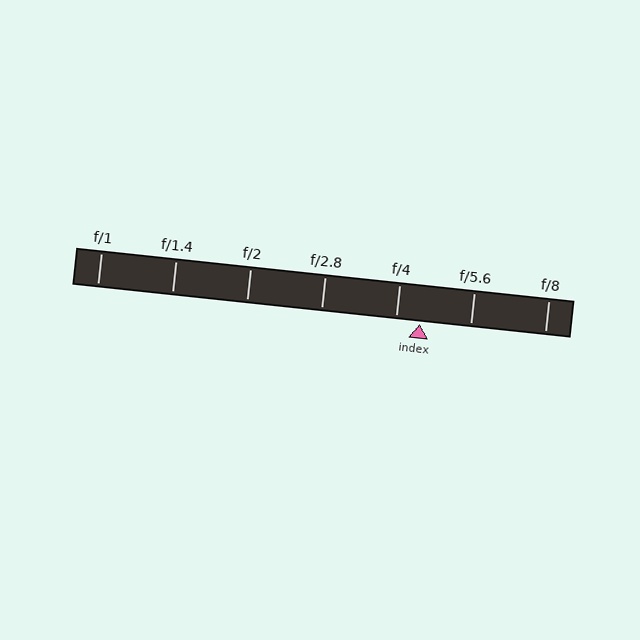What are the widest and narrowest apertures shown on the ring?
The widest aperture shown is f/1 and the narrowest is f/8.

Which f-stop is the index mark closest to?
The index mark is closest to f/4.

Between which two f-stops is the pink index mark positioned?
The index mark is between f/4 and f/5.6.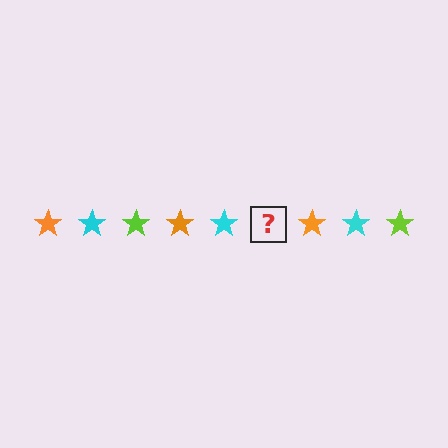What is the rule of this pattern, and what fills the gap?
The rule is that the pattern cycles through orange, cyan, lime stars. The gap should be filled with a lime star.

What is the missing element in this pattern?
The missing element is a lime star.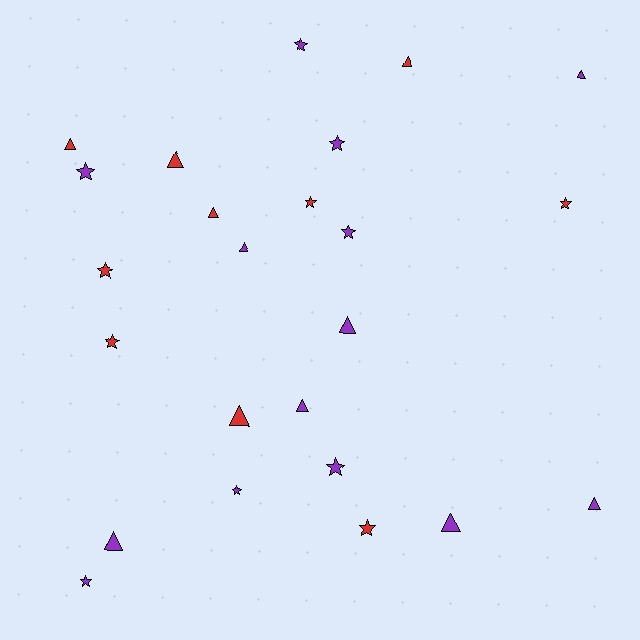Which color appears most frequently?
Purple, with 14 objects.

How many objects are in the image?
There are 24 objects.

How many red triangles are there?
There are 5 red triangles.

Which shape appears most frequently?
Star, with 12 objects.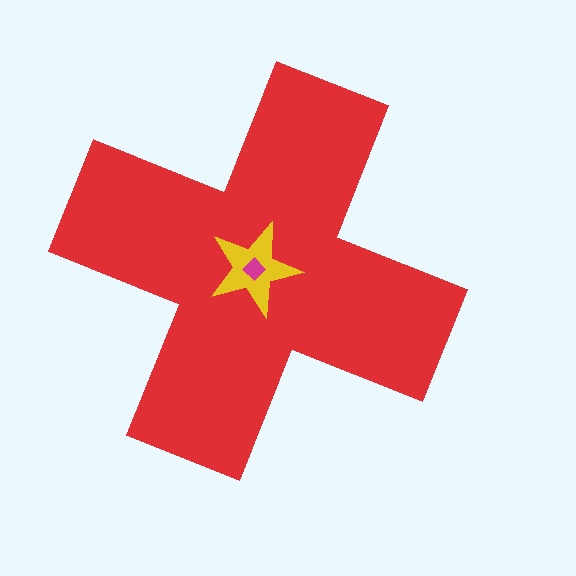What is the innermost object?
The magenta diamond.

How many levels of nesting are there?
3.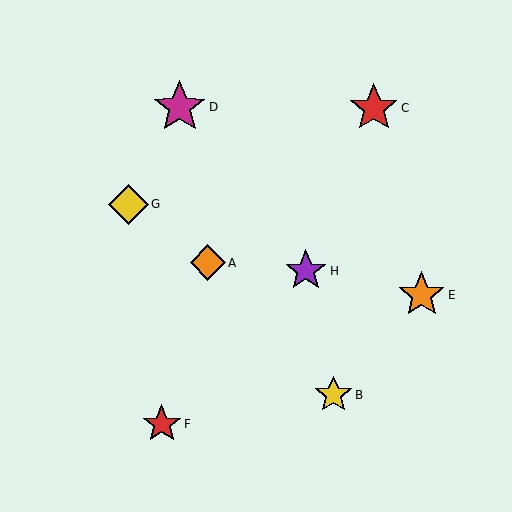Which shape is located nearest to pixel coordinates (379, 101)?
The red star (labeled C) at (374, 108) is nearest to that location.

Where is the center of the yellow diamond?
The center of the yellow diamond is at (128, 204).